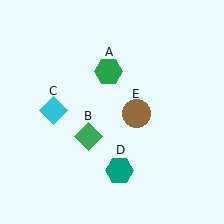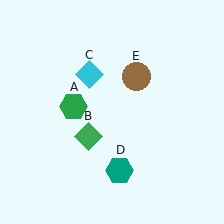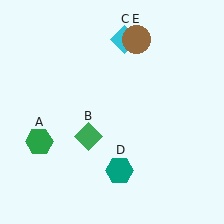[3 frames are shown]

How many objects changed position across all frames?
3 objects changed position: green hexagon (object A), cyan diamond (object C), brown circle (object E).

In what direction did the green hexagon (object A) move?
The green hexagon (object A) moved down and to the left.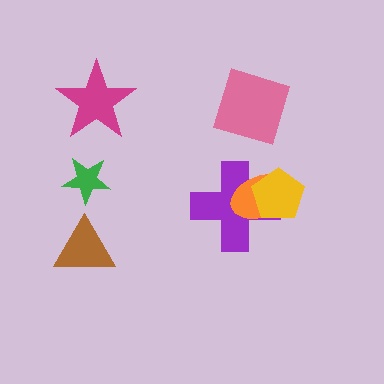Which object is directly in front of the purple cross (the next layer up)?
The orange ellipse is directly in front of the purple cross.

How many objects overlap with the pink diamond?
0 objects overlap with the pink diamond.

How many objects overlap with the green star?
0 objects overlap with the green star.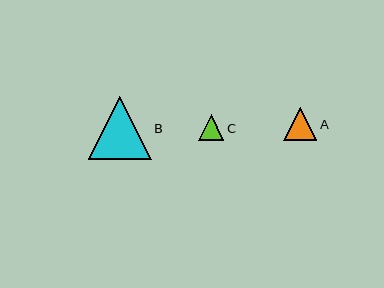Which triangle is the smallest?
Triangle C is the smallest with a size of approximately 25 pixels.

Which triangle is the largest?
Triangle B is the largest with a size of approximately 63 pixels.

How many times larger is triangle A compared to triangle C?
Triangle A is approximately 1.3 times the size of triangle C.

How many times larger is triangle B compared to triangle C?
Triangle B is approximately 2.5 times the size of triangle C.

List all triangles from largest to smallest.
From largest to smallest: B, A, C.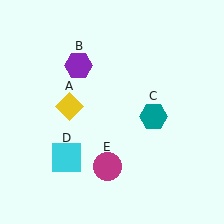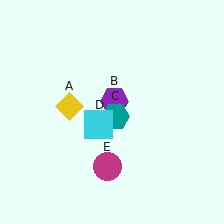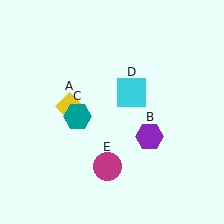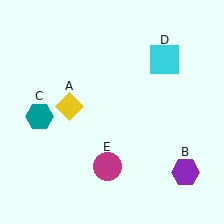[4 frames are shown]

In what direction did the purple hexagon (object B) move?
The purple hexagon (object B) moved down and to the right.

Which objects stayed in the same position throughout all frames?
Yellow diamond (object A) and magenta circle (object E) remained stationary.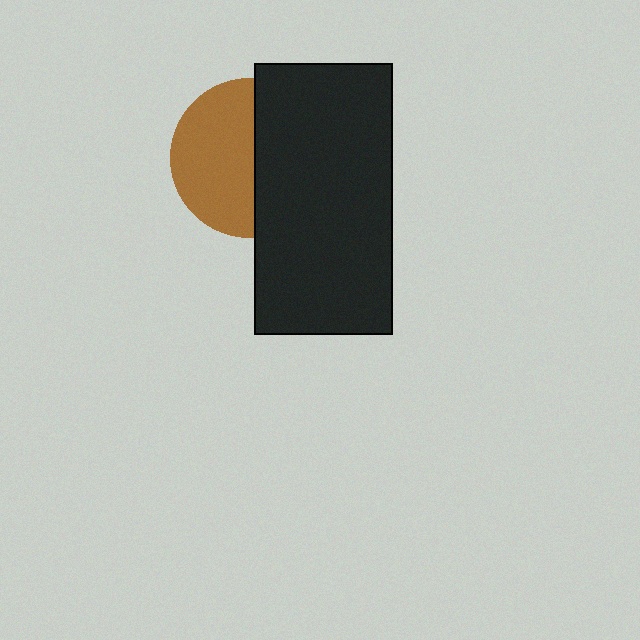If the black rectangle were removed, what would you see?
You would see the complete brown circle.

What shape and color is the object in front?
The object in front is a black rectangle.